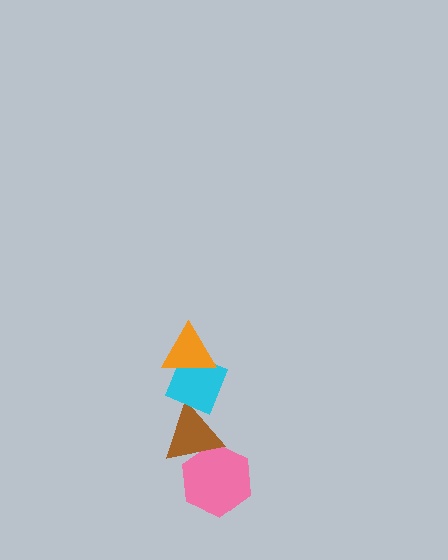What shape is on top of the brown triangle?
The cyan diamond is on top of the brown triangle.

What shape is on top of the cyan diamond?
The orange triangle is on top of the cyan diamond.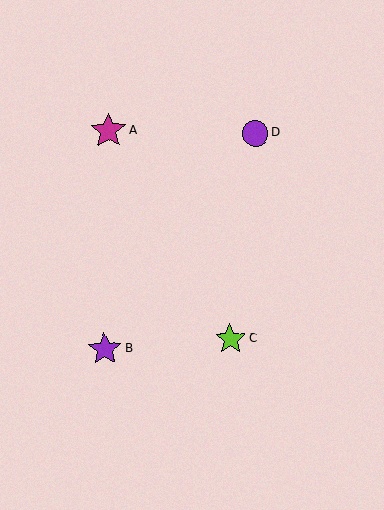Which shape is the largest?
The magenta star (labeled A) is the largest.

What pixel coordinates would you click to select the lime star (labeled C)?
Click at (231, 339) to select the lime star C.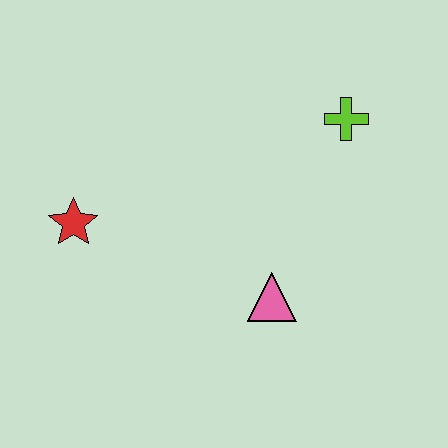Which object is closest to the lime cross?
The pink triangle is closest to the lime cross.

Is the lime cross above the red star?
Yes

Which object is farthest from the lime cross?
The red star is farthest from the lime cross.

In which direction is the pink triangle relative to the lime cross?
The pink triangle is below the lime cross.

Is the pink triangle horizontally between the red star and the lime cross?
Yes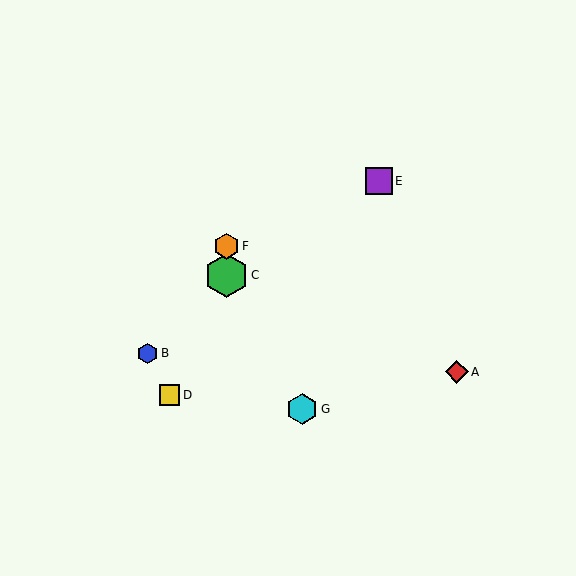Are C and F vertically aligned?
Yes, both are at x≈226.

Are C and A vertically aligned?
No, C is at x≈226 and A is at x≈457.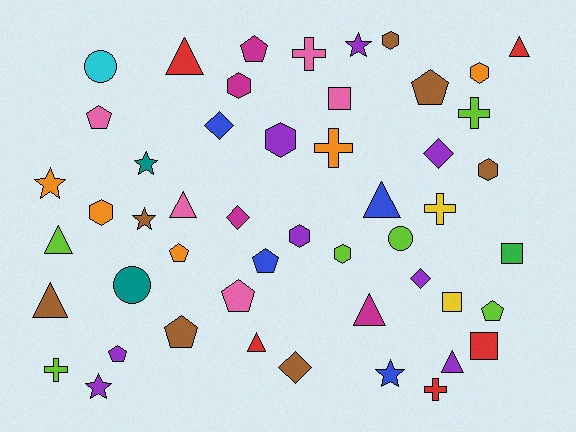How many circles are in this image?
There are 3 circles.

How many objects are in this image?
There are 50 objects.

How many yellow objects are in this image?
There are 2 yellow objects.